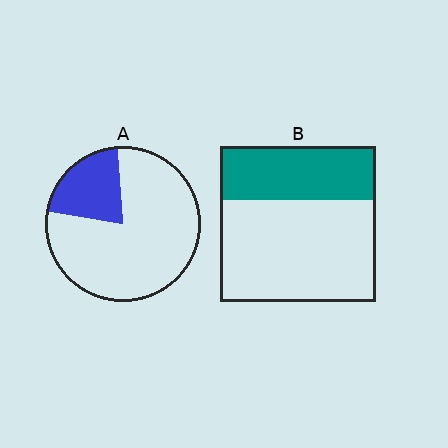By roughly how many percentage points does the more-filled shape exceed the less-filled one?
By roughly 15 percentage points (B over A).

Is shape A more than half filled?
No.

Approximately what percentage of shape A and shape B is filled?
A is approximately 20% and B is approximately 35%.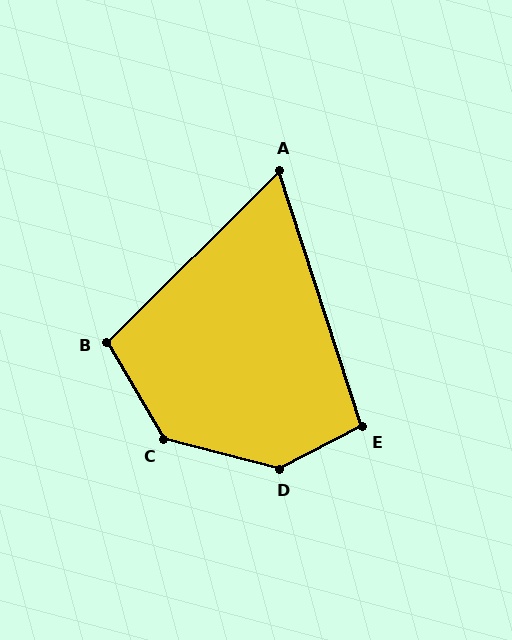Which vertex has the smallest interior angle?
A, at approximately 63 degrees.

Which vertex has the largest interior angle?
D, at approximately 139 degrees.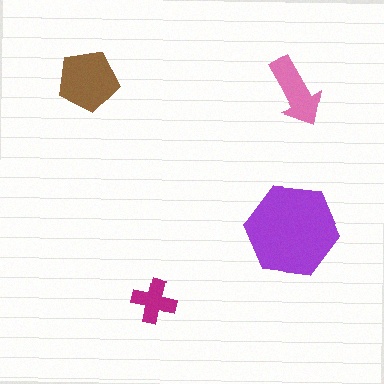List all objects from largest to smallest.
The purple hexagon, the brown pentagon, the pink arrow, the magenta cross.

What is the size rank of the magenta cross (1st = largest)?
4th.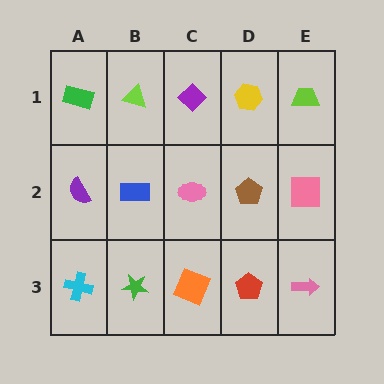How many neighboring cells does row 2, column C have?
4.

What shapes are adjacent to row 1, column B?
A blue rectangle (row 2, column B), a green rectangle (row 1, column A), a purple diamond (row 1, column C).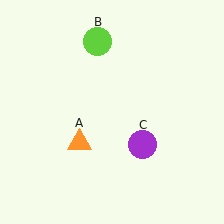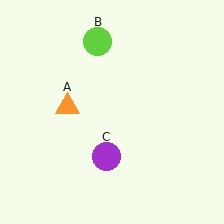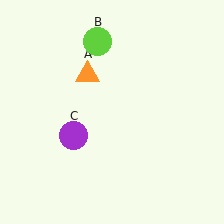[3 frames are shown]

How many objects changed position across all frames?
2 objects changed position: orange triangle (object A), purple circle (object C).